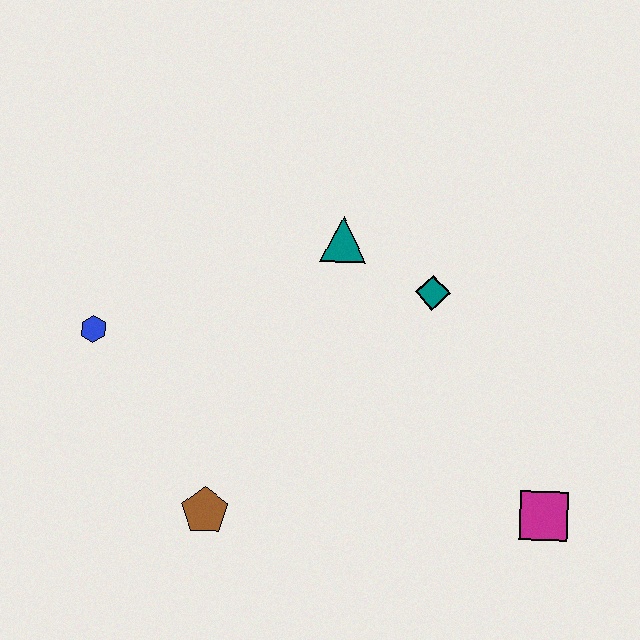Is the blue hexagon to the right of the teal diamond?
No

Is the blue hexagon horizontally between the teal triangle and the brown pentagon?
No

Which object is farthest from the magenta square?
The blue hexagon is farthest from the magenta square.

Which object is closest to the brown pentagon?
The blue hexagon is closest to the brown pentagon.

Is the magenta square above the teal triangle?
No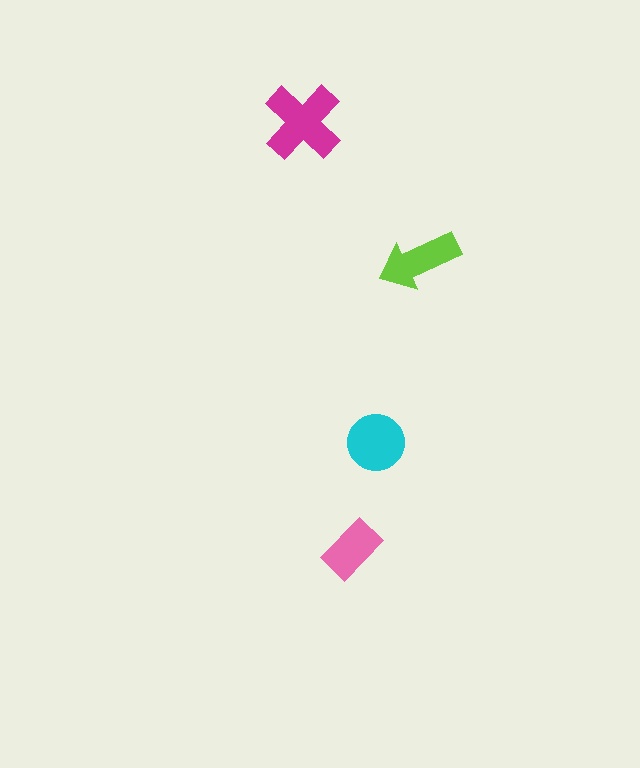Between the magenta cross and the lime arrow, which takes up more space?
The magenta cross.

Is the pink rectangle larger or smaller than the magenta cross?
Smaller.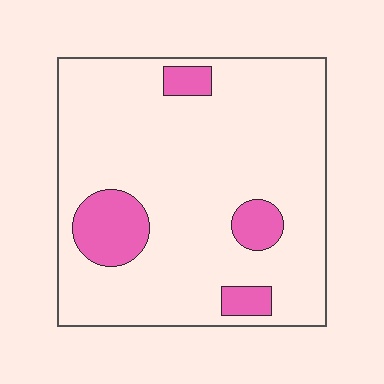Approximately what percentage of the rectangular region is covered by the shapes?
Approximately 15%.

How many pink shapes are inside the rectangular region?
4.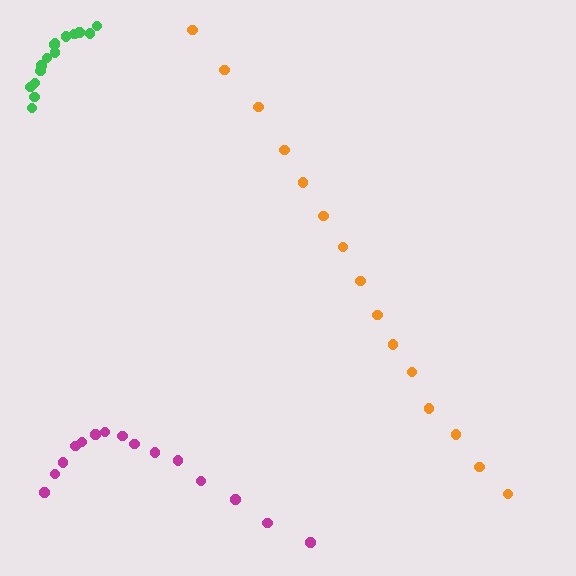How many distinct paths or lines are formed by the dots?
There are 3 distinct paths.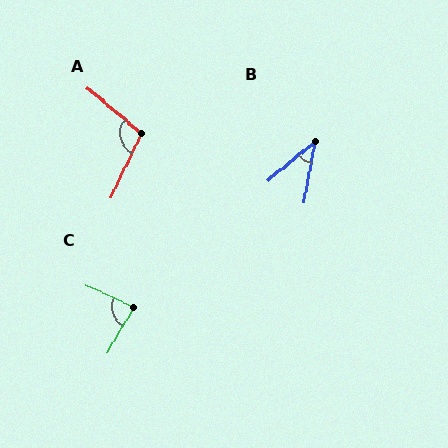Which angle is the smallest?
B, at approximately 40 degrees.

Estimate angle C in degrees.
Approximately 83 degrees.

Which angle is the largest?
A, at approximately 105 degrees.